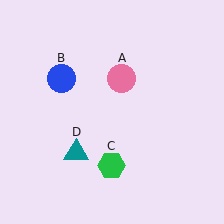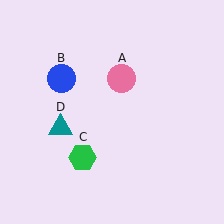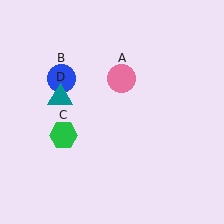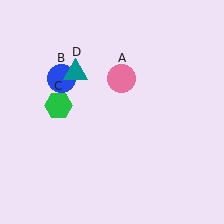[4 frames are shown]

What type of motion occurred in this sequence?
The green hexagon (object C), teal triangle (object D) rotated clockwise around the center of the scene.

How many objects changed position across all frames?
2 objects changed position: green hexagon (object C), teal triangle (object D).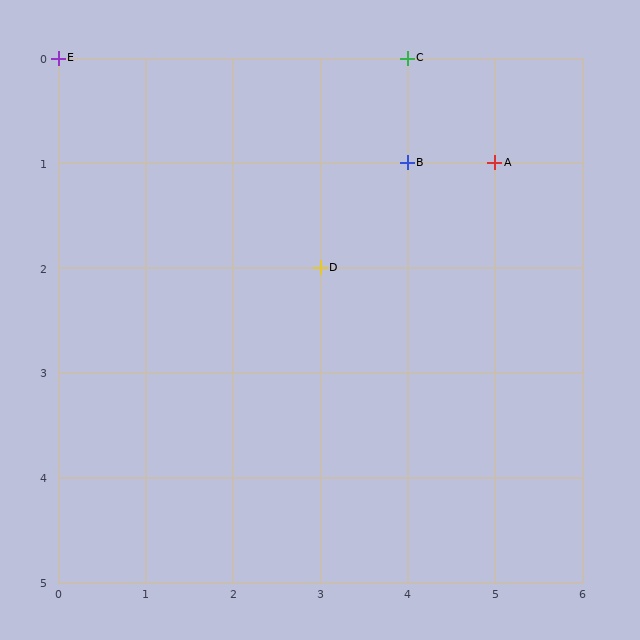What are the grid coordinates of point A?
Point A is at grid coordinates (5, 1).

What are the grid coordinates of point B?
Point B is at grid coordinates (4, 1).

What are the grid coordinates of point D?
Point D is at grid coordinates (3, 2).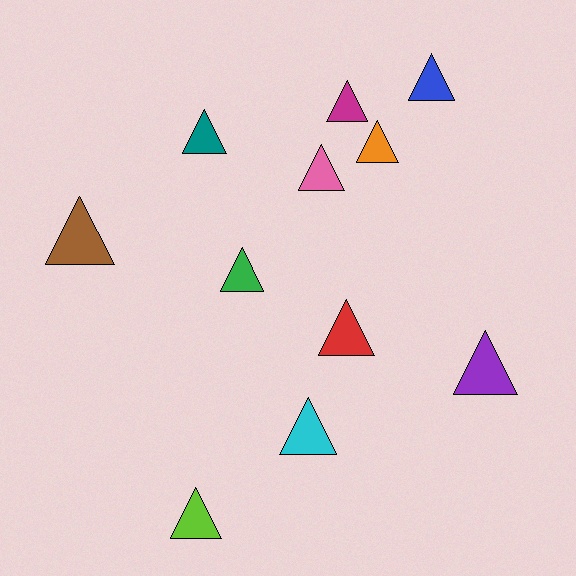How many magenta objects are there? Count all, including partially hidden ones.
There is 1 magenta object.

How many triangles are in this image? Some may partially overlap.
There are 11 triangles.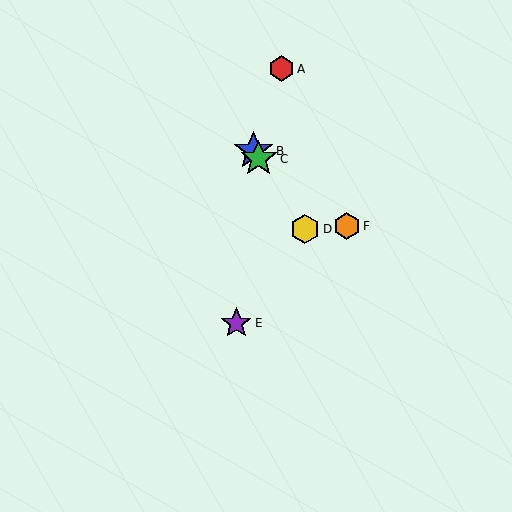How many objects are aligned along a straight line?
3 objects (B, C, D) are aligned along a straight line.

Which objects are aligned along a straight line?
Objects B, C, D are aligned along a straight line.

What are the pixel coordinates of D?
Object D is at (305, 229).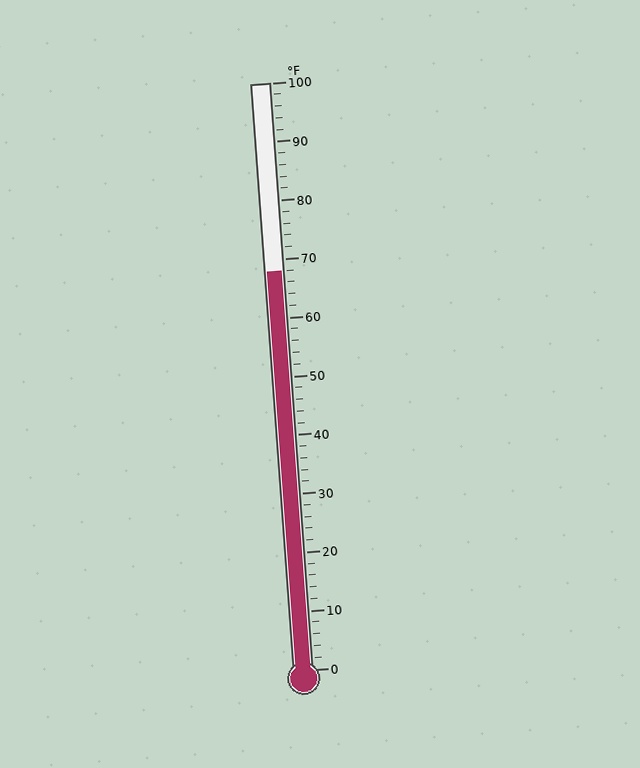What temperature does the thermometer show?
The thermometer shows approximately 68°F.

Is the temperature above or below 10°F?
The temperature is above 10°F.